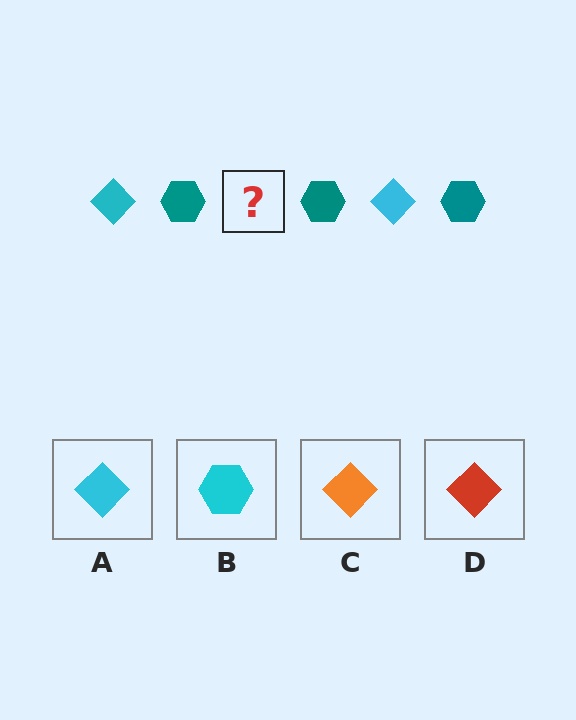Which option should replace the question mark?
Option A.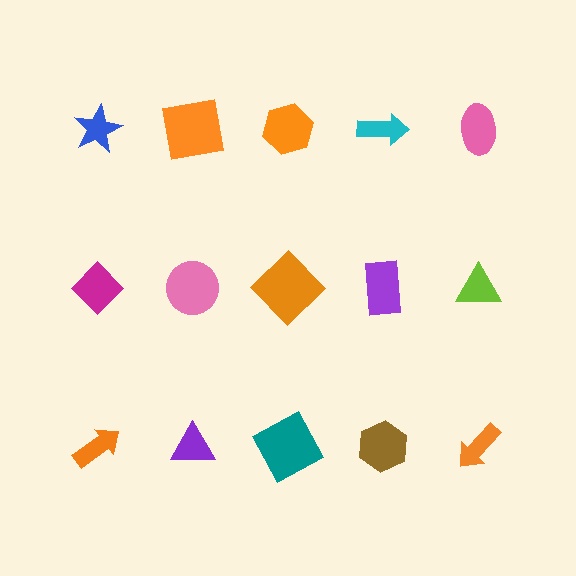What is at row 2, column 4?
A purple rectangle.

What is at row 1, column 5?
A pink ellipse.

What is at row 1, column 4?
A cyan arrow.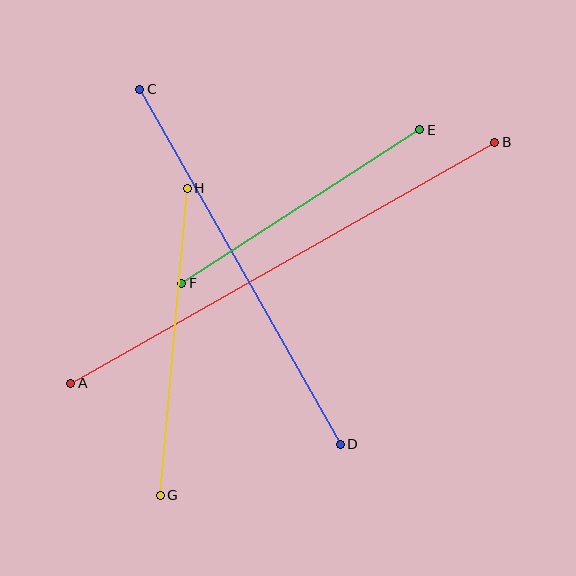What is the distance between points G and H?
The distance is approximately 308 pixels.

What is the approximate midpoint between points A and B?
The midpoint is at approximately (283, 263) pixels.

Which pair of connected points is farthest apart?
Points A and B are farthest apart.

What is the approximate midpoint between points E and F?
The midpoint is at approximately (301, 207) pixels.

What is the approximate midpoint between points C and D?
The midpoint is at approximately (240, 267) pixels.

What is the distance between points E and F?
The distance is approximately 283 pixels.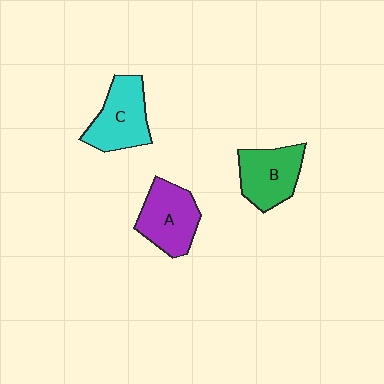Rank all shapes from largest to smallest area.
From largest to smallest: C (cyan), A (purple), B (green).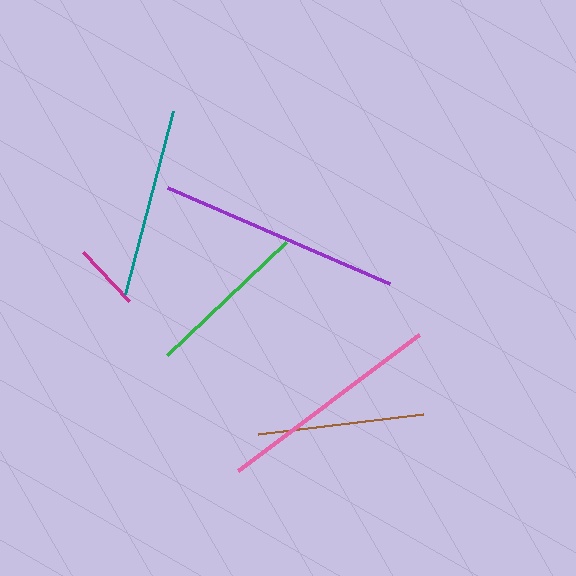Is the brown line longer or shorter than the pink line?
The pink line is longer than the brown line.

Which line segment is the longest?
The purple line is the longest at approximately 241 pixels.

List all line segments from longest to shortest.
From longest to shortest: purple, pink, teal, brown, green, magenta.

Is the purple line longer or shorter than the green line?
The purple line is longer than the green line.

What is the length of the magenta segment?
The magenta segment is approximately 67 pixels long.